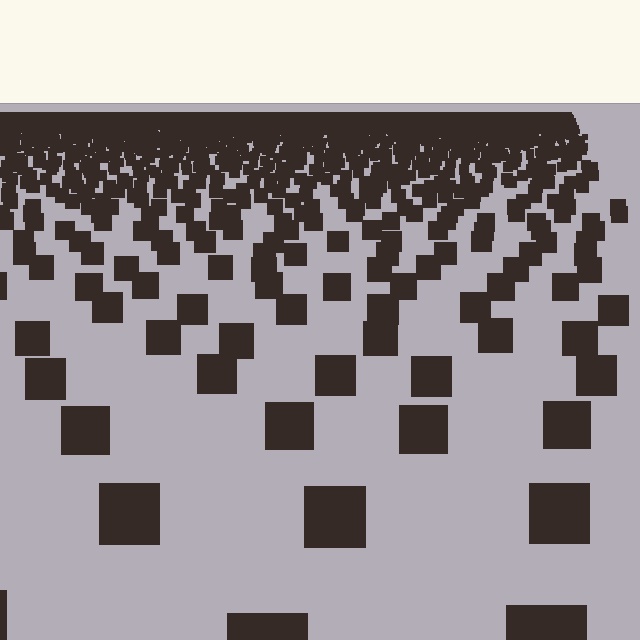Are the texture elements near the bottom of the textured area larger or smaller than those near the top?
Larger. Near the bottom, elements are closer to the viewer and appear at a bigger on-screen size.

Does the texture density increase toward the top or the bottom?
Density increases toward the top.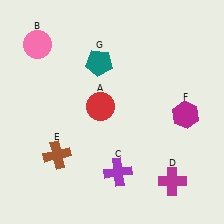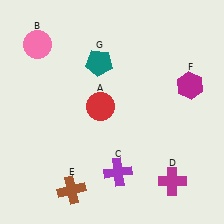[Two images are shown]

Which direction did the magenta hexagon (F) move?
The magenta hexagon (F) moved up.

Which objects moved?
The objects that moved are: the brown cross (E), the magenta hexagon (F).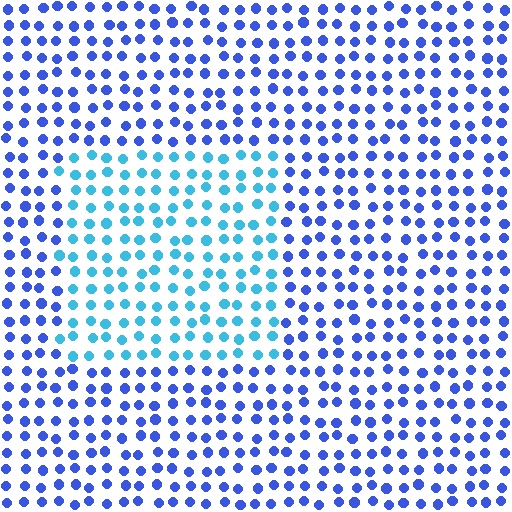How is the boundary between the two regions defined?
The boundary is defined purely by a slight shift in hue (about 38 degrees). Spacing, size, and orientation are identical on both sides.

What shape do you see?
I see a rectangle.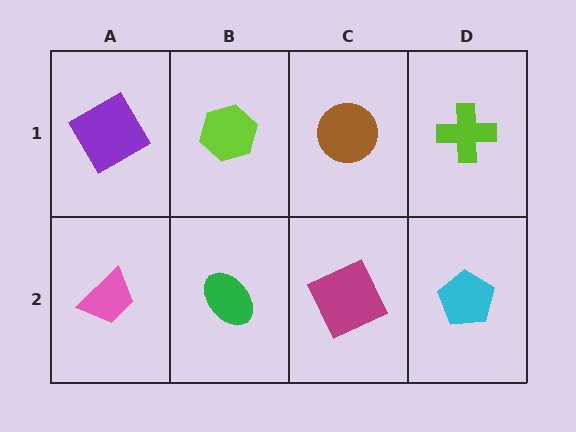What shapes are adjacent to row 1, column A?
A pink trapezoid (row 2, column A), a lime hexagon (row 1, column B).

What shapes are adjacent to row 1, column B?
A green ellipse (row 2, column B), a purple diamond (row 1, column A), a brown circle (row 1, column C).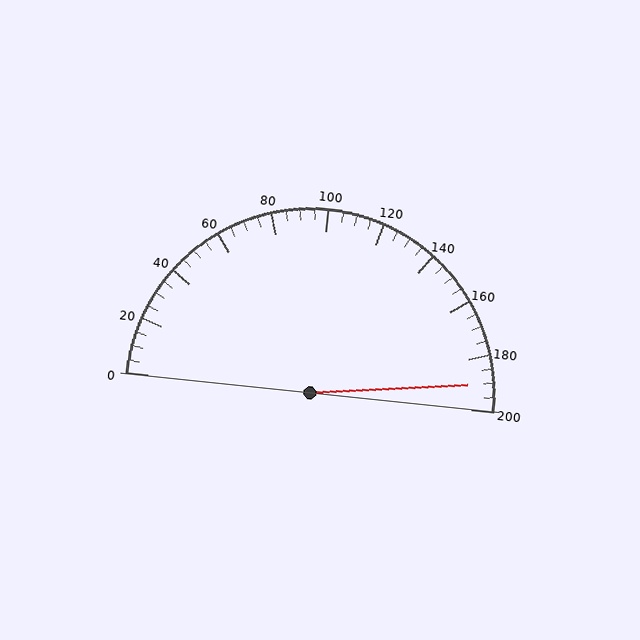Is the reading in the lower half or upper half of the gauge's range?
The reading is in the upper half of the range (0 to 200).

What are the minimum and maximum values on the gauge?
The gauge ranges from 0 to 200.